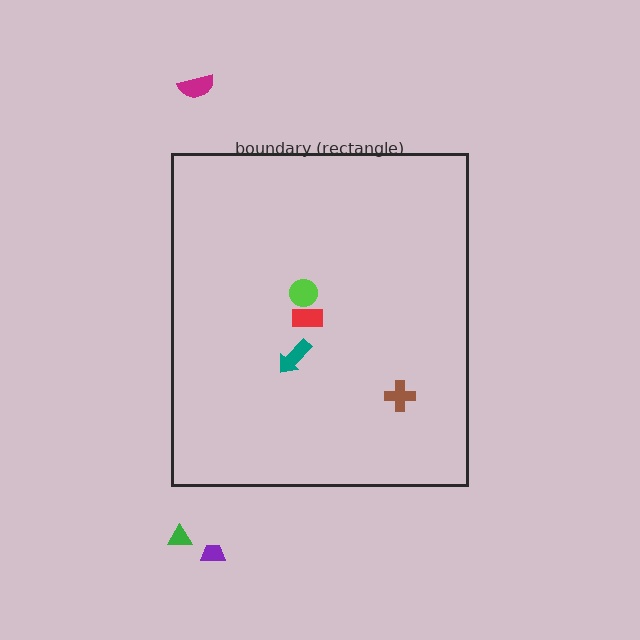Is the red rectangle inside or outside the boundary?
Inside.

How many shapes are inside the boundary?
4 inside, 3 outside.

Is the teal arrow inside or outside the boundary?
Inside.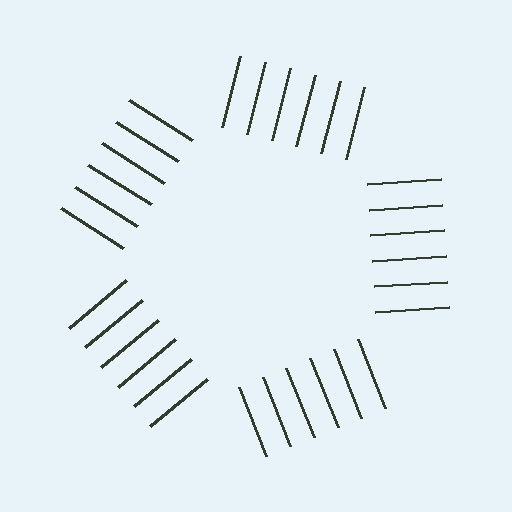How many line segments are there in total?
30 — 6 along each of the 5 edges.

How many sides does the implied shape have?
5 sides — the line-ends trace a pentagon.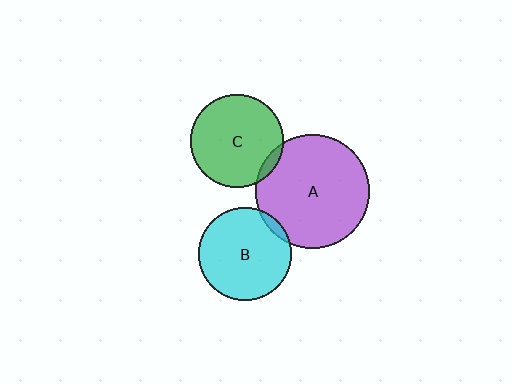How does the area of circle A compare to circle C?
Approximately 1.5 times.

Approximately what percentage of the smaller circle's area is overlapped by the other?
Approximately 5%.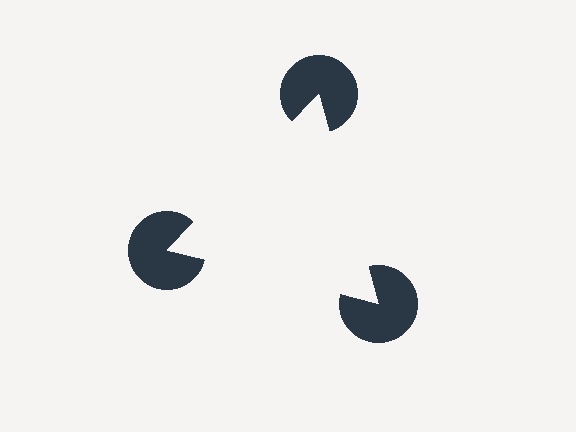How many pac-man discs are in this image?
There are 3 — one at each vertex of the illusory triangle.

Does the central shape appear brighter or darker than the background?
It typically appears slightly brighter than the background, even though no actual brightness change is drawn.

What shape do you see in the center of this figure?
An illusory triangle — its edges are inferred from the aligned wedge cuts in the pac-man discs, not physically drawn.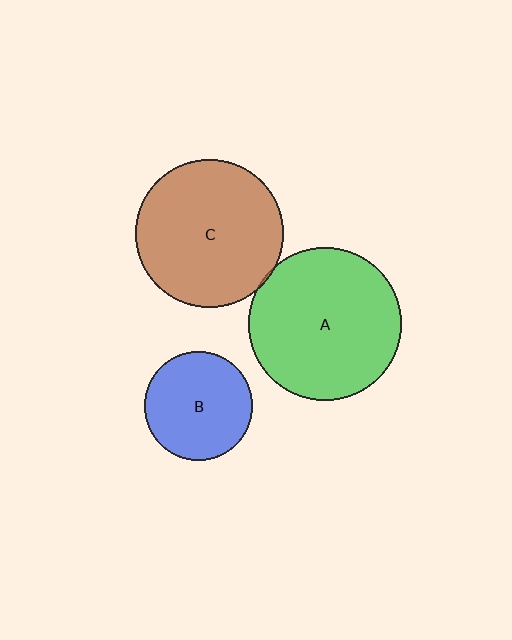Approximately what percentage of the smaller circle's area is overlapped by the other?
Approximately 5%.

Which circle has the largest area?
Circle A (green).